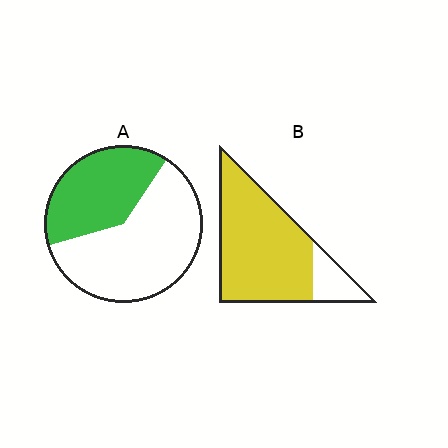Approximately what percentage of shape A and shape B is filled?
A is approximately 40% and B is approximately 85%.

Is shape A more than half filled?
No.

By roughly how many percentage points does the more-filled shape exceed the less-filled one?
By roughly 45 percentage points (B over A).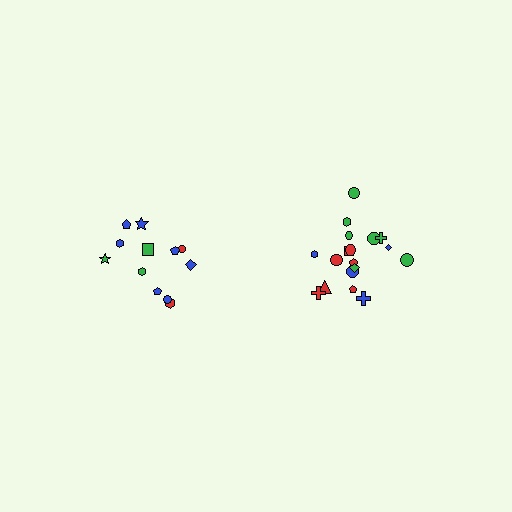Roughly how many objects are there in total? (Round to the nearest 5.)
Roughly 30 objects in total.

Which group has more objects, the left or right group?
The right group.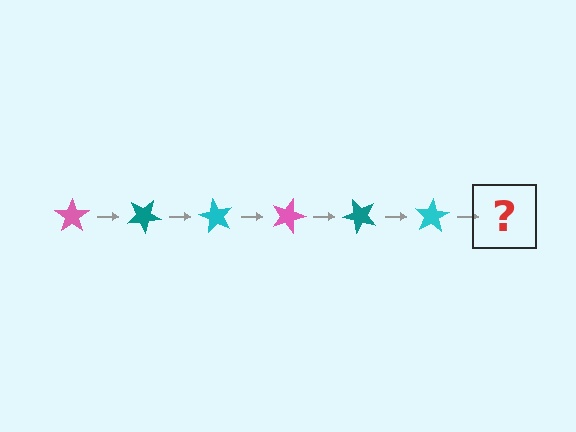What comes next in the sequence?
The next element should be a pink star, rotated 180 degrees from the start.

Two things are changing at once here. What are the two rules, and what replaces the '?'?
The two rules are that it rotates 30 degrees each step and the color cycles through pink, teal, and cyan. The '?' should be a pink star, rotated 180 degrees from the start.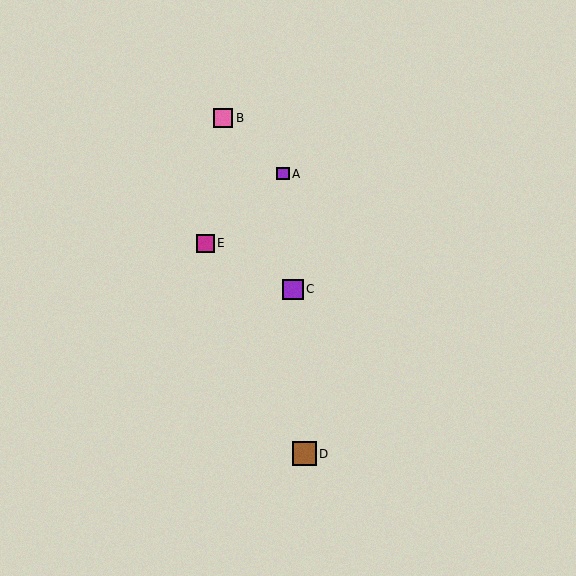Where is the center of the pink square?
The center of the pink square is at (223, 118).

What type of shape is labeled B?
Shape B is a pink square.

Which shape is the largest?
The brown square (labeled D) is the largest.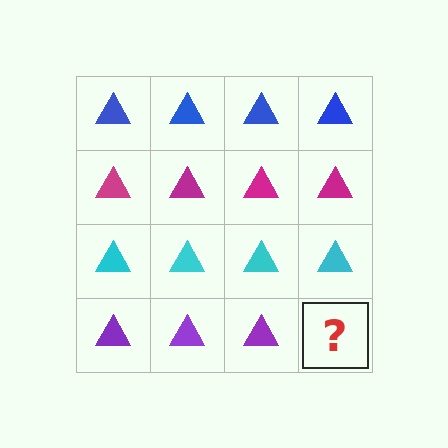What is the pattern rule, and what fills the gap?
The rule is that each row has a consistent color. The gap should be filled with a purple triangle.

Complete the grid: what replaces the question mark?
The question mark should be replaced with a purple triangle.